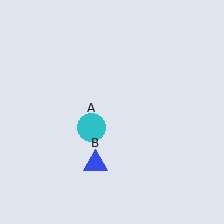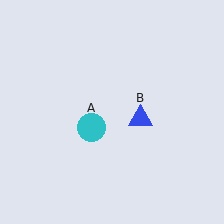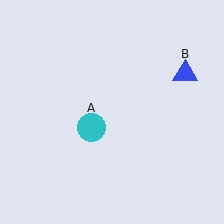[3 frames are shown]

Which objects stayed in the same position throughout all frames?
Cyan circle (object A) remained stationary.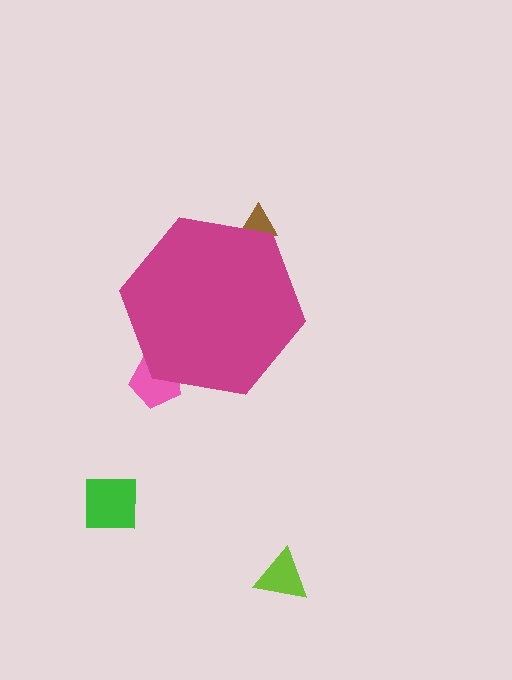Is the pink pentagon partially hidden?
Yes, the pink pentagon is partially hidden behind the magenta hexagon.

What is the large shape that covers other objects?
A magenta hexagon.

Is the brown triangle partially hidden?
Yes, the brown triangle is partially hidden behind the magenta hexagon.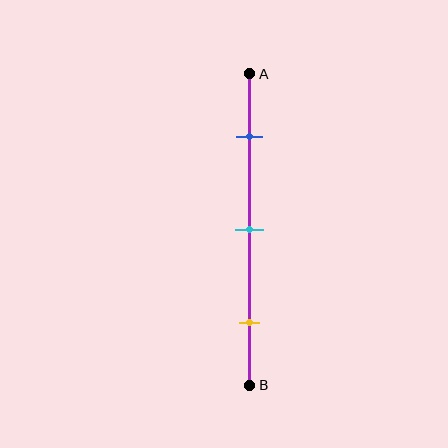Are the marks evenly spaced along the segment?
Yes, the marks are approximately evenly spaced.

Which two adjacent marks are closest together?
The blue and cyan marks are the closest adjacent pair.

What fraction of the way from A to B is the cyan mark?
The cyan mark is approximately 50% (0.5) of the way from A to B.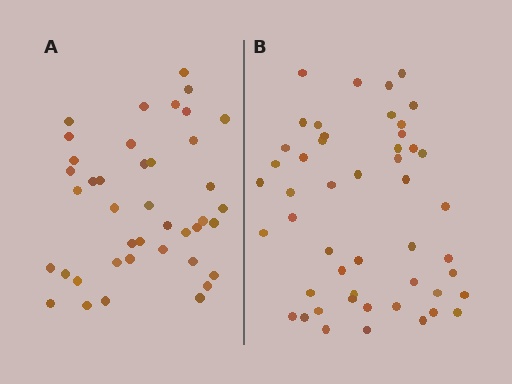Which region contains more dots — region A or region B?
Region B (the right region) has more dots.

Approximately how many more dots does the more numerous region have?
Region B has roughly 8 or so more dots than region A.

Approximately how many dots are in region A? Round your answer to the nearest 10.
About 40 dots. (The exact count is 41, which rounds to 40.)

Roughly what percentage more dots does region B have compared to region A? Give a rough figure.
About 20% more.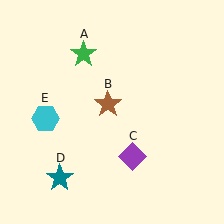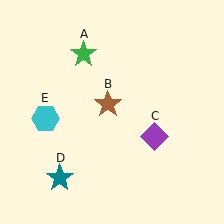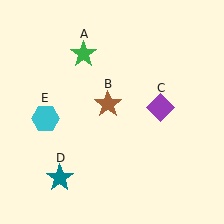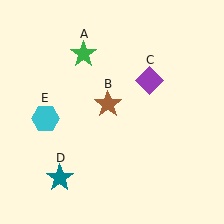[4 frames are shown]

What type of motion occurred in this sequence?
The purple diamond (object C) rotated counterclockwise around the center of the scene.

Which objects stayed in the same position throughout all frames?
Green star (object A) and brown star (object B) and teal star (object D) and cyan hexagon (object E) remained stationary.